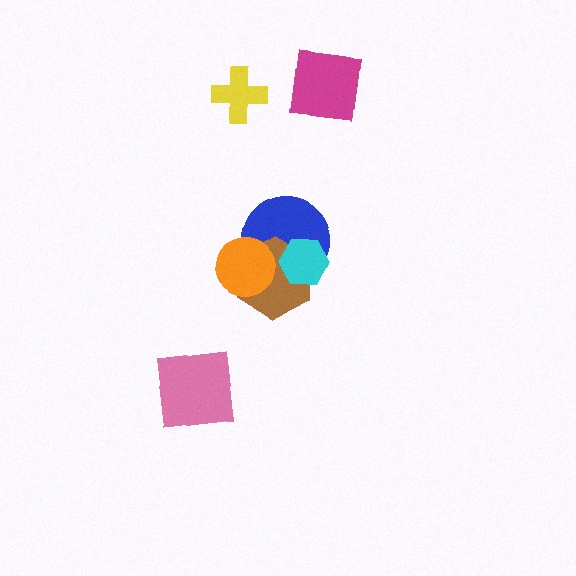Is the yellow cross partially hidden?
No, no other shape covers it.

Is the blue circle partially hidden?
Yes, it is partially covered by another shape.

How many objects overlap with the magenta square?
0 objects overlap with the magenta square.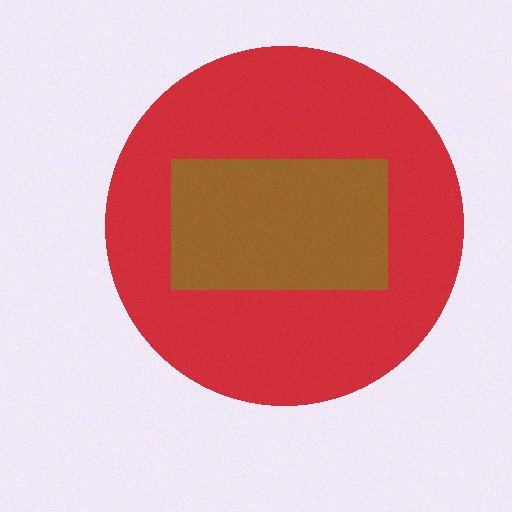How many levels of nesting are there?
2.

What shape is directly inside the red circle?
The brown rectangle.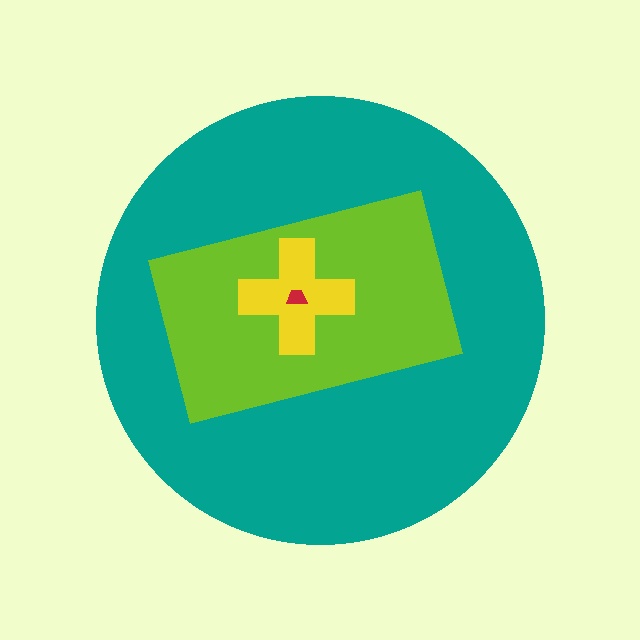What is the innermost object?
The red trapezoid.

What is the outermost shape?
The teal circle.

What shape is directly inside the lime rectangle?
The yellow cross.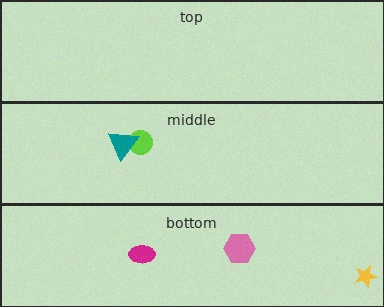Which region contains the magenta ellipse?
The bottom region.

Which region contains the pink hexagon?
The bottom region.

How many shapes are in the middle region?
2.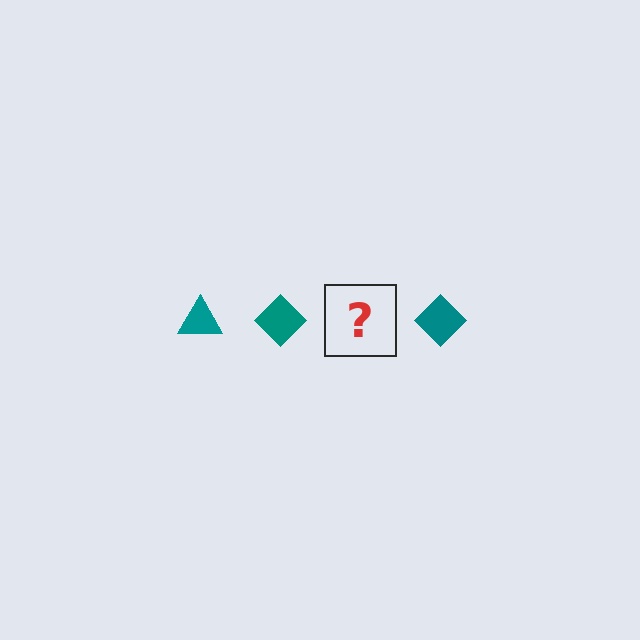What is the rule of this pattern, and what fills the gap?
The rule is that the pattern cycles through triangle, diamond shapes in teal. The gap should be filled with a teal triangle.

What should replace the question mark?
The question mark should be replaced with a teal triangle.